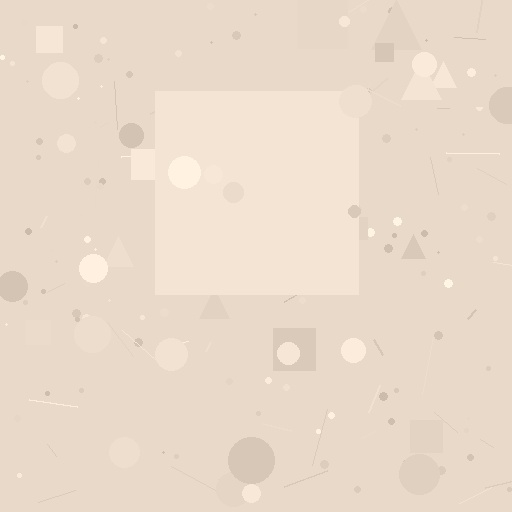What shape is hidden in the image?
A square is hidden in the image.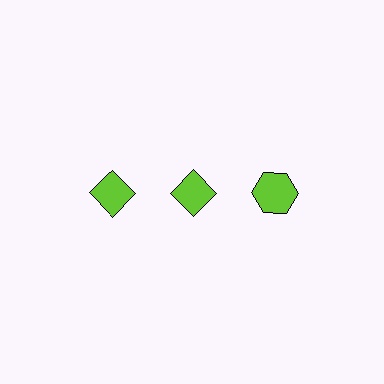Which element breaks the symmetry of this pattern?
The lime hexagon in the top row, center column breaks the symmetry. All other shapes are lime diamonds.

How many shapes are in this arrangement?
There are 3 shapes arranged in a grid pattern.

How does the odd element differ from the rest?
It has a different shape: hexagon instead of diamond.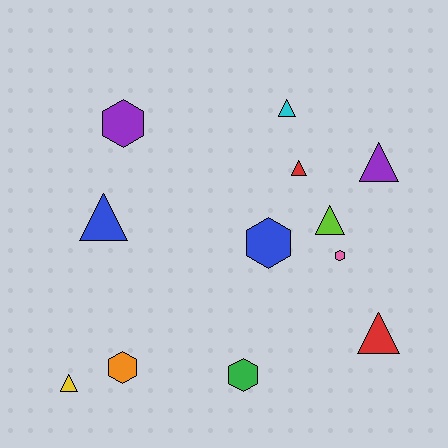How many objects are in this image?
There are 12 objects.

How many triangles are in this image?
There are 7 triangles.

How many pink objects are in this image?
There is 1 pink object.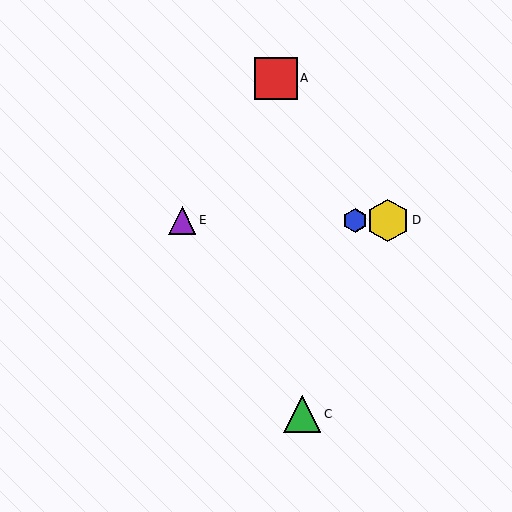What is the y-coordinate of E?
Object E is at y≈220.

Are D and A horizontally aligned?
No, D is at y≈220 and A is at y≈78.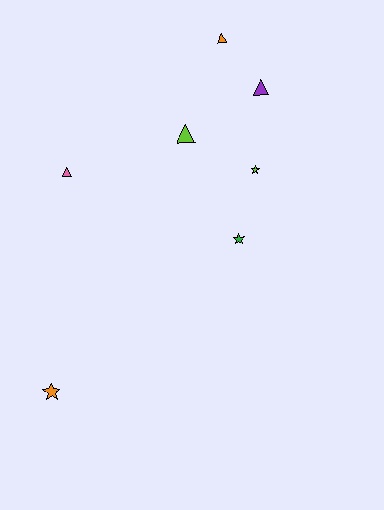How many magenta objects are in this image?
There are no magenta objects.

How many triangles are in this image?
There are 4 triangles.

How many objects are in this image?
There are 7 objects.